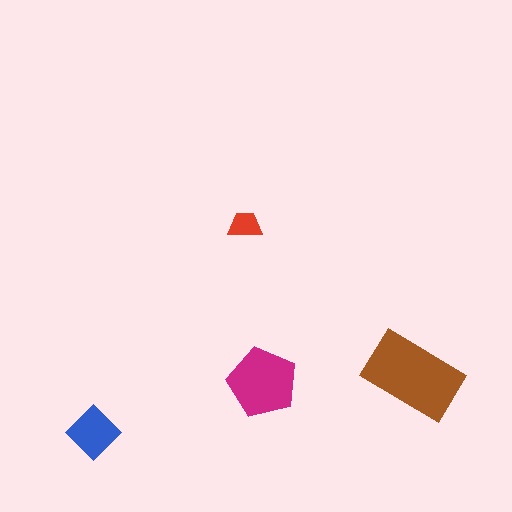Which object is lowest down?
The blue diamond is bottommost.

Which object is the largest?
The brown rectangle.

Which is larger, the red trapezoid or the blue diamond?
The blue diamond.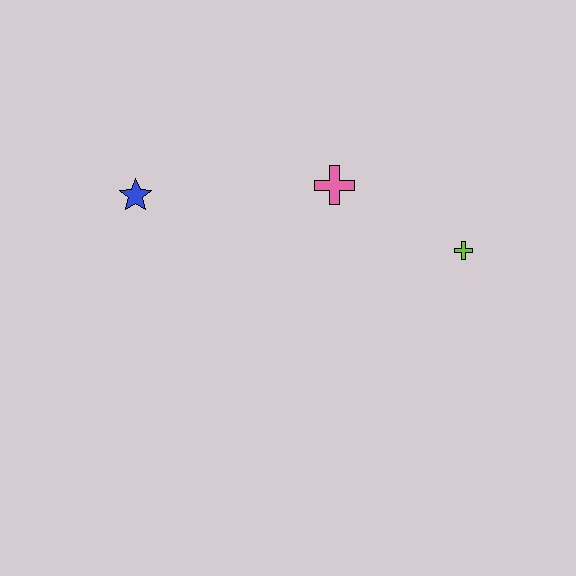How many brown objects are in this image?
There are no brown objects.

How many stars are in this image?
There is 1 star.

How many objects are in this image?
There are 3 objects.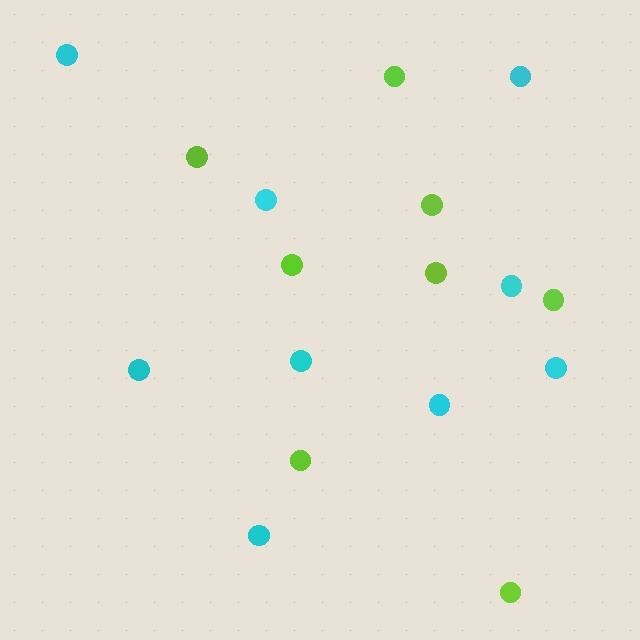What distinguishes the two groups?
There are 2 groups: one group of cyan circles (9) and one group of lime circles (8).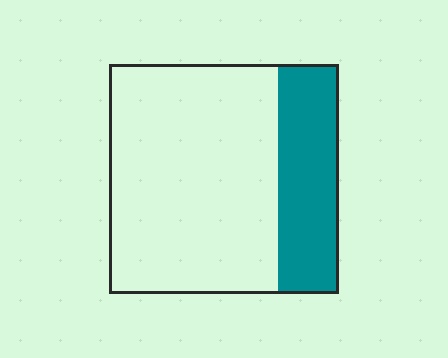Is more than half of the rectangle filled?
No.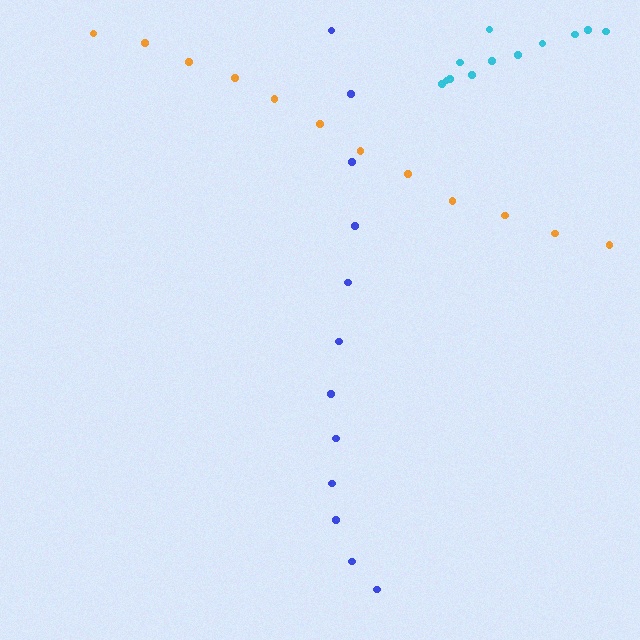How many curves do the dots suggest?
There are 3 distinct paths.